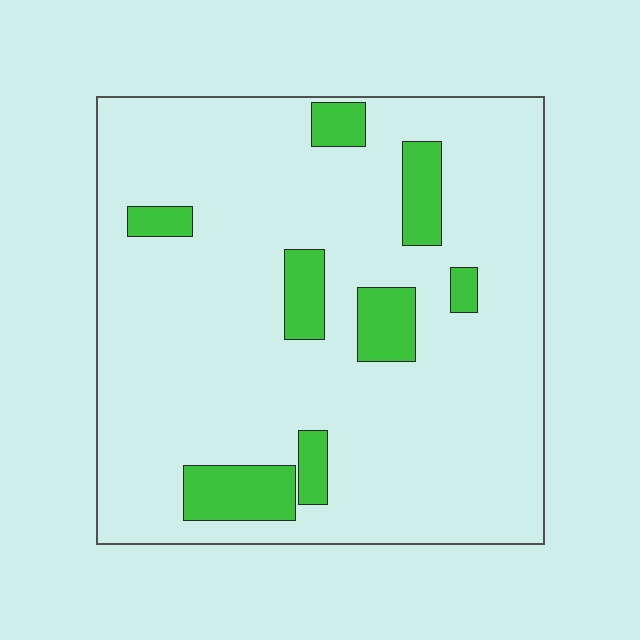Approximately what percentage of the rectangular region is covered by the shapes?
Approximately 15%.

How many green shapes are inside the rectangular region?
8.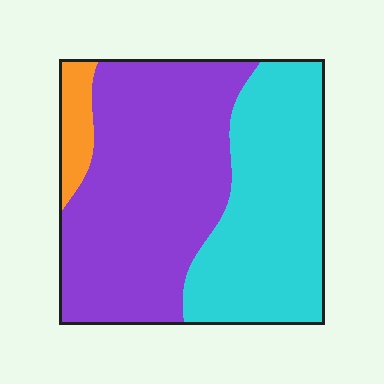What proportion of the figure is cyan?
Cyan takes up between a third and a half of the figure.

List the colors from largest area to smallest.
From largest to smallest: purple, cyan, orange.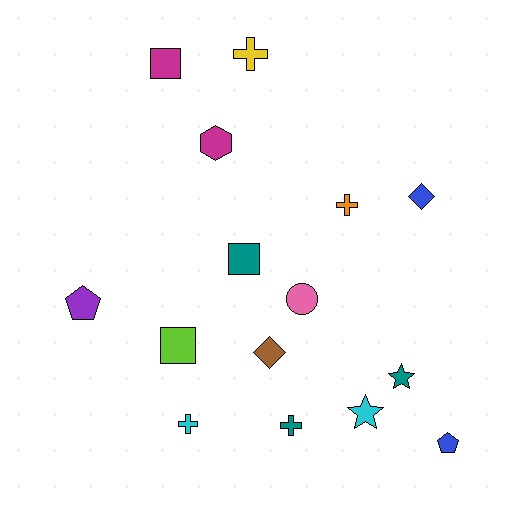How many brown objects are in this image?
There is 1 brown object.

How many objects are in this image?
There are 15 objects.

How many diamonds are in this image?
There are 2 diamonds.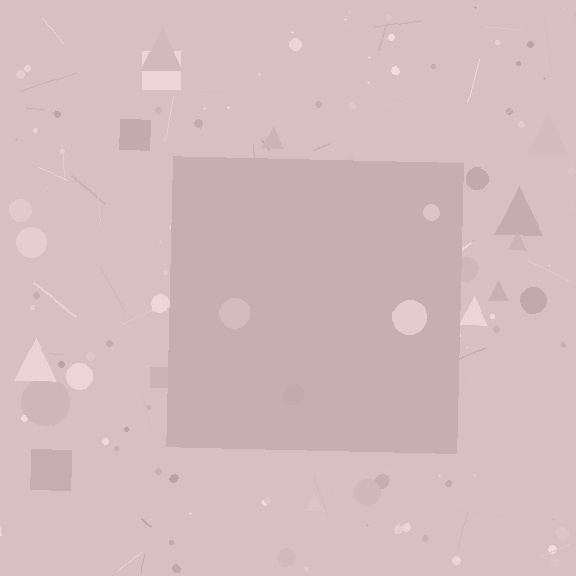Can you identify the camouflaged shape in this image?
The camouflaged shape is a square.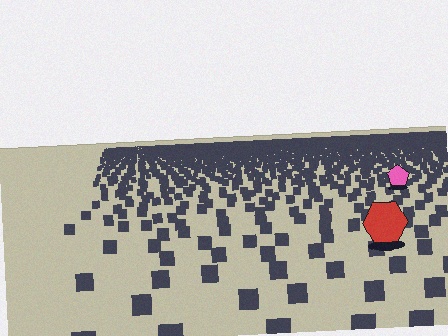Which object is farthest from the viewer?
The pink pentagon is farthest from the viewer. It appears smaller and the ground texture around it is denser.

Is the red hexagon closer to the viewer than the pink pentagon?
Yes. The red hexagon is closer — you can tell from the texture gradient: the ground texture is coarser near it.